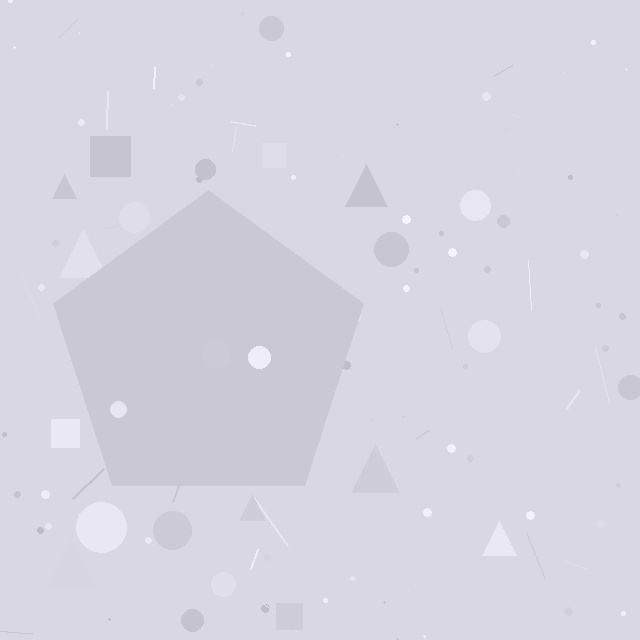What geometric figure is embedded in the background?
A pentagon is embedded in the background.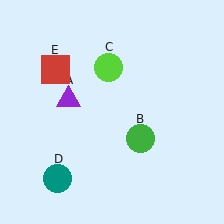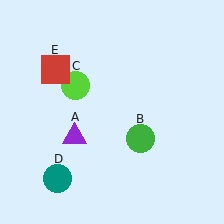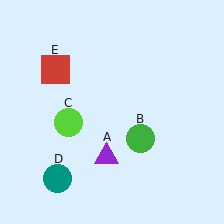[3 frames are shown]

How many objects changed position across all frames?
2 objects changed position: purple triangle (object A), lime circle (object C).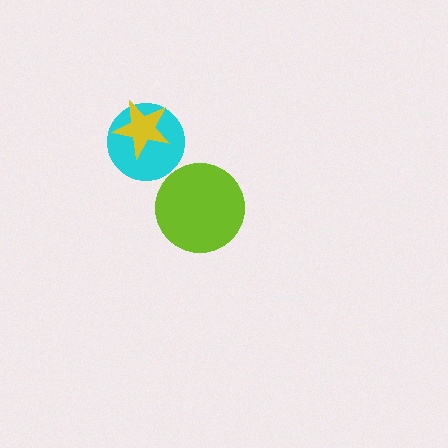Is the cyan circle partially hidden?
Yes, it is partially covered by another shape.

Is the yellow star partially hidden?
No, no other shape covers it.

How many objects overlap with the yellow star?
1 object overlaps with the yellow star.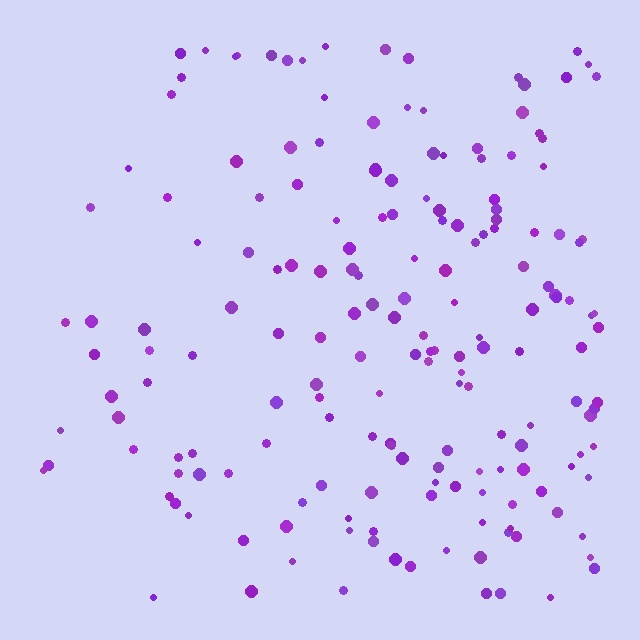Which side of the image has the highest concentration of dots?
The right.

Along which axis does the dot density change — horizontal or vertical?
Horizontal.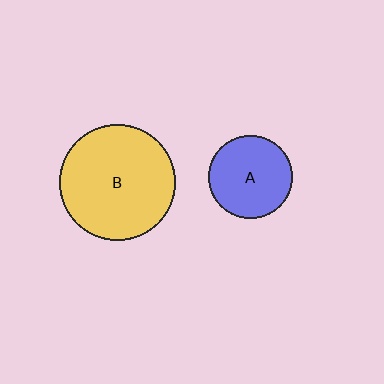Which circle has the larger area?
Circle B (yellow).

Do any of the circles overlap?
No, none of the circles overlap.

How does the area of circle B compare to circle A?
Approximately 1.9 times.